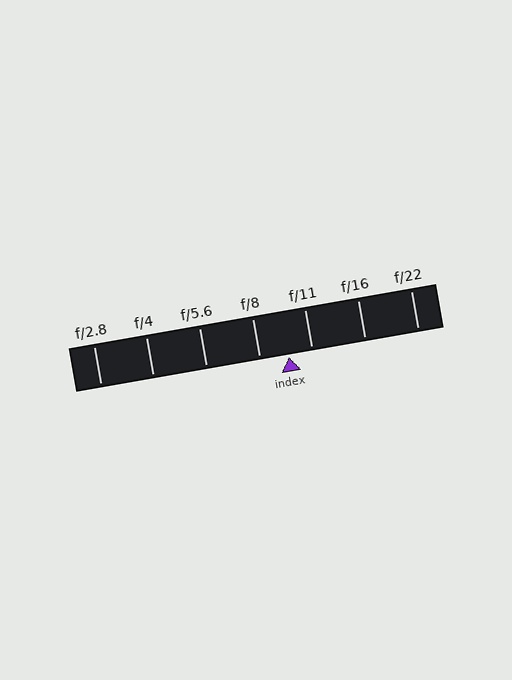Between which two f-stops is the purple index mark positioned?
The index mark is between f/8 and f/11.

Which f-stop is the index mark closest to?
The index mark is closest to f/11.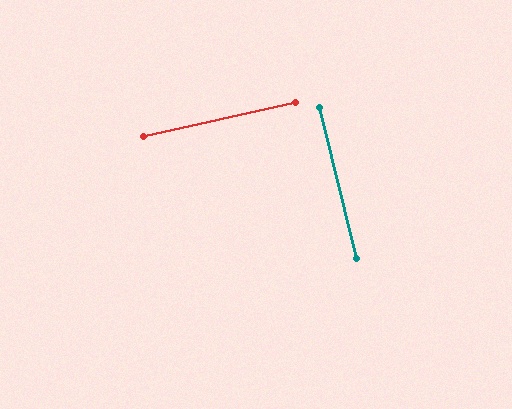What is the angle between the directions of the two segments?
Approximately 89 degrees.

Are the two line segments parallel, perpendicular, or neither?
Perpendicular — they meet at approximately 89°.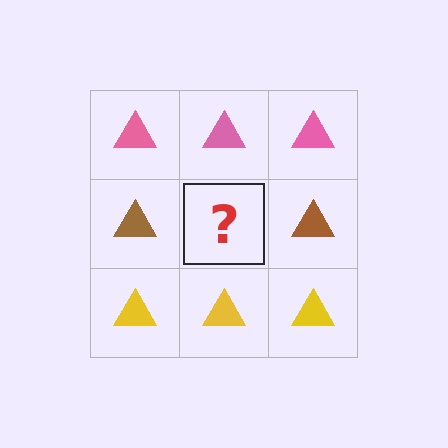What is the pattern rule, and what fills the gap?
The rule is that each row has a consistent color. The gap should be filled with a brown triangle.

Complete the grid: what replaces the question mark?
The question mark should be replaced with a brown triangle.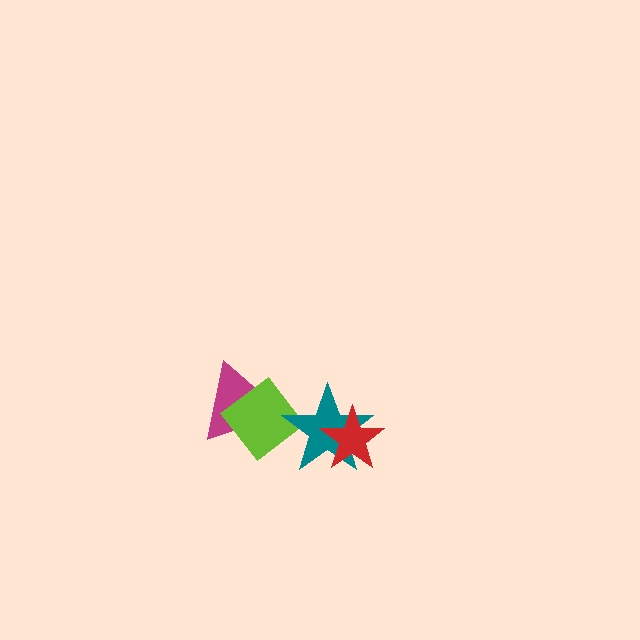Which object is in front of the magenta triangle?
The lime diamond is in front of the magenta triangle.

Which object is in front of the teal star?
The red star is in front of the teal star.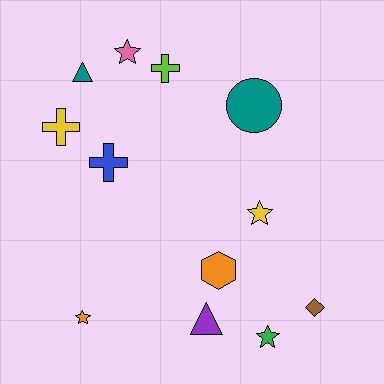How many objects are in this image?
There are 12 objects.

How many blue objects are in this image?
There is 1 blue object.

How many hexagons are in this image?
There is 1 hexagon.